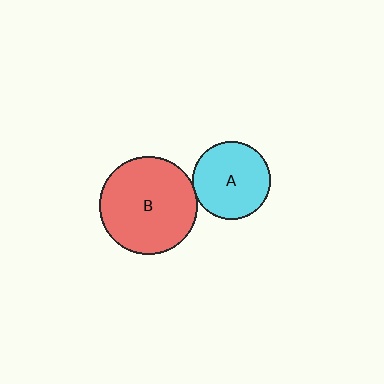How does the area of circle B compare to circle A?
Approximately 1.6 times.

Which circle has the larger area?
Circle B (red).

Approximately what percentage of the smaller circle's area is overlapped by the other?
Approximately 5%.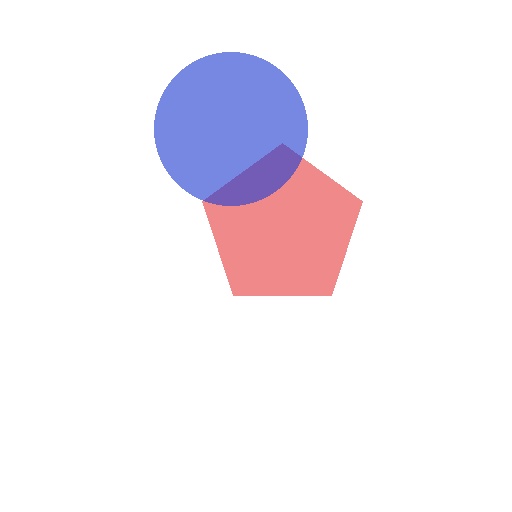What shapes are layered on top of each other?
The layered shapes are: a red pentagon, a blue circle.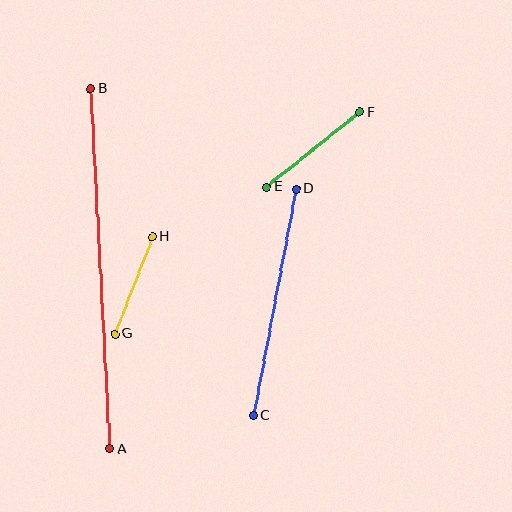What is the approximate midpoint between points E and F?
The midpoint is at approximately (313, 149) pixels.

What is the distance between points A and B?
The distance is approximately 360 pixels.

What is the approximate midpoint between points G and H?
The midpoint is at approximately (134, 285) pixels.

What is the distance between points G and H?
The distance is approximately 104 pixels.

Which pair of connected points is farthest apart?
Points A and B are farthest apart.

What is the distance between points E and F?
The distance is approximately 120 pixels.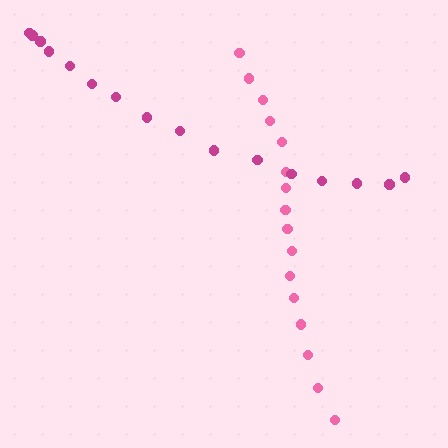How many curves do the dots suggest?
There are 2 distinct paths.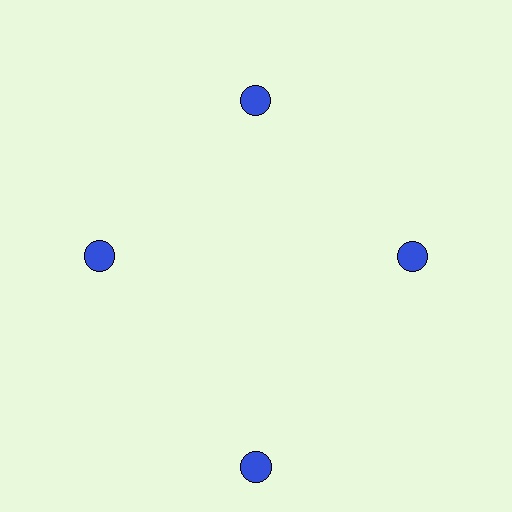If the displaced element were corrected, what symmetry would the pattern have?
It would have 4-fold rotational symmetry — the pattern would map onto itself every 90 degrees.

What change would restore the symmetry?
The symmetry would be restored by moving it inward, back onto the ring so that all 4 circles sit at equal angles and equal distance from the center.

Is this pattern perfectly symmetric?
No. The 4 blue circles are arranged in a ring, but one element near the 6 o'clock position is pushed outward from the center, breaking the 4-fold rotational symmetry.